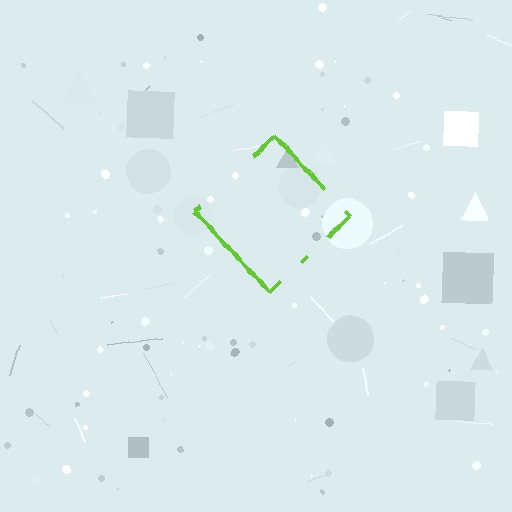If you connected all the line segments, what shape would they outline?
They would outline a diamond.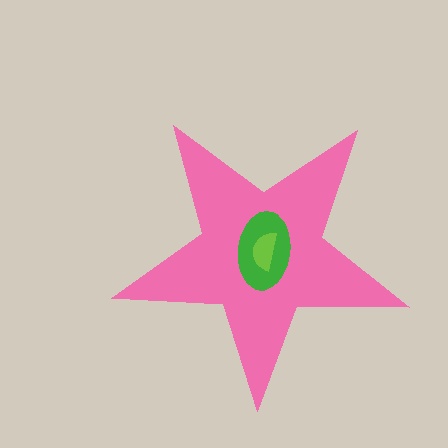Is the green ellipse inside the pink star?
Yes.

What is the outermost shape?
The pink star.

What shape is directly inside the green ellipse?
The lime semicircle.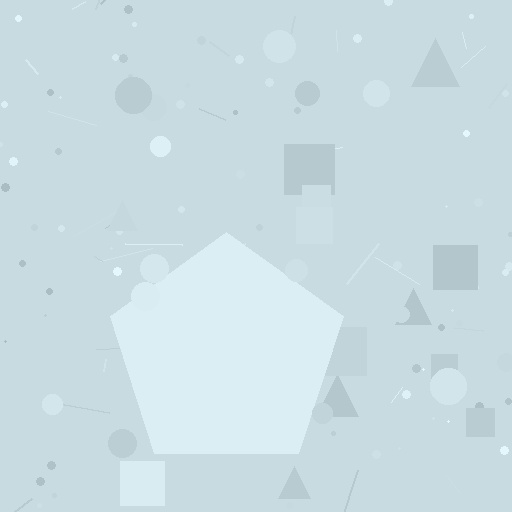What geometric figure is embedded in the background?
A pentagon is embedded in the background.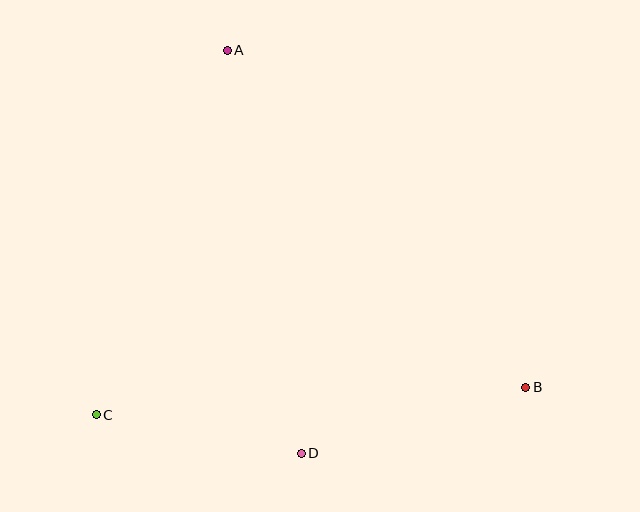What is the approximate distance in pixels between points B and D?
The distance between B and D is approximately 234 pixels.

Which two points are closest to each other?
Points C and D are closest to each other.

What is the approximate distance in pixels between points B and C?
The distance between B and C is approximately 430 pixels.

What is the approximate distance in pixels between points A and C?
The distance between A and C is approximately 387 pixels.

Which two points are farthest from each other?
Points A and B are farthest from each other.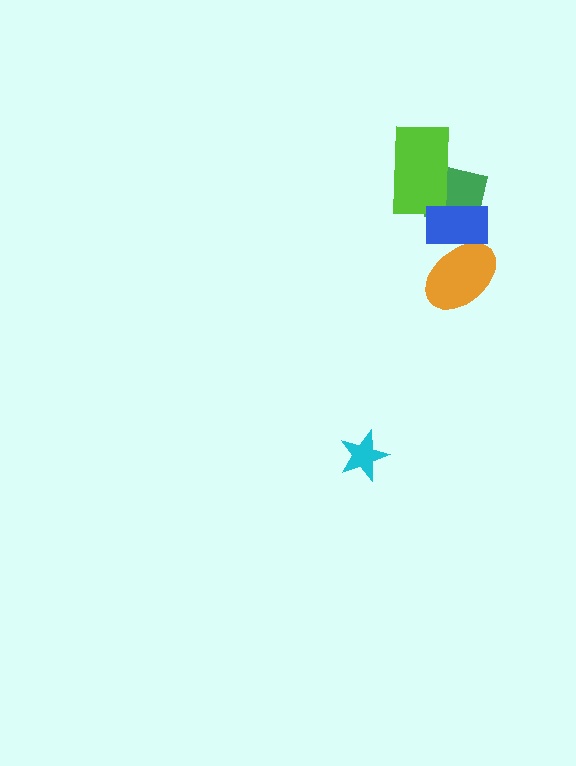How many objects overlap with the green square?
2 objects overlap with the green square.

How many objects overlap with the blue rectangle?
3 objects overlap with the blue rectangle.